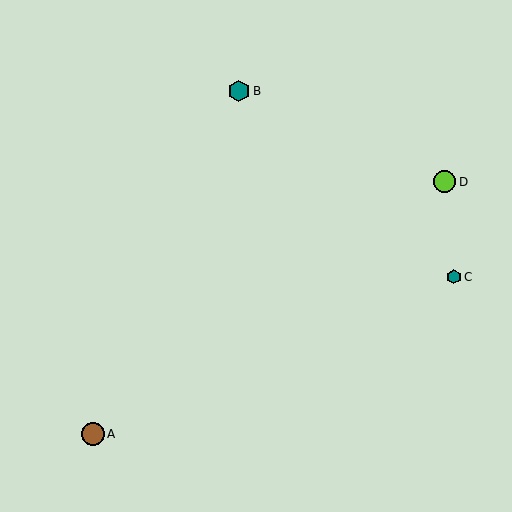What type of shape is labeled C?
Shape C is a teal hexagon.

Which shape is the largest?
The brown circle (labeled A) is the largest.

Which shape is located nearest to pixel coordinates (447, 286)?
The teal hexagon (labeled C) at (454, 277) is nearest to that location.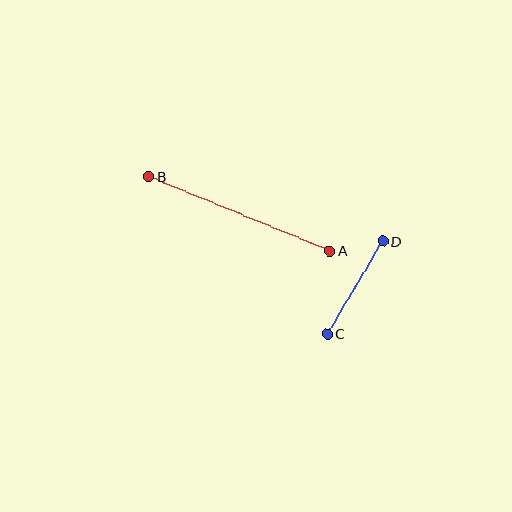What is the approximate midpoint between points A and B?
The midpoint is at approximately (239, 214) pixels.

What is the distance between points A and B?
The distance is approximately 196 pixels.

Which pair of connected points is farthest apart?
Points A and B are farthest apart.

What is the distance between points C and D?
The distance is approximately 108 pixels.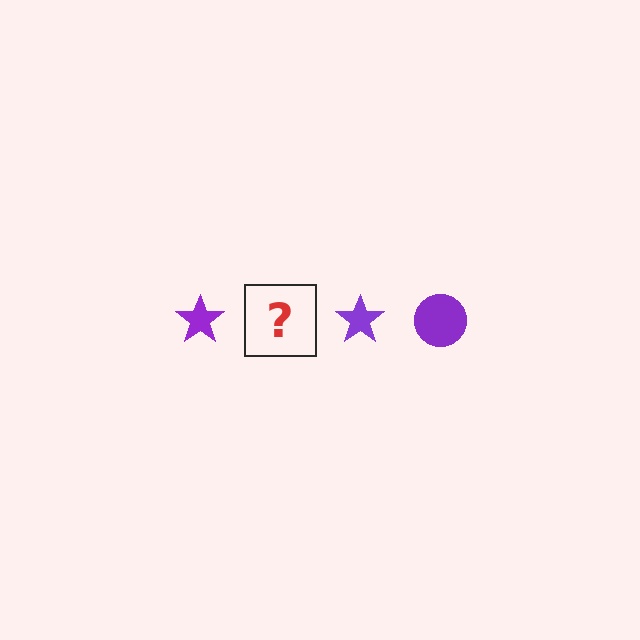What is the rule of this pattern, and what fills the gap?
The rule is that the pattern cycles through star, circle shapes in purple. The gap should be filled with a purple circle.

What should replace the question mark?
The question mark should be replaced with a purple circle.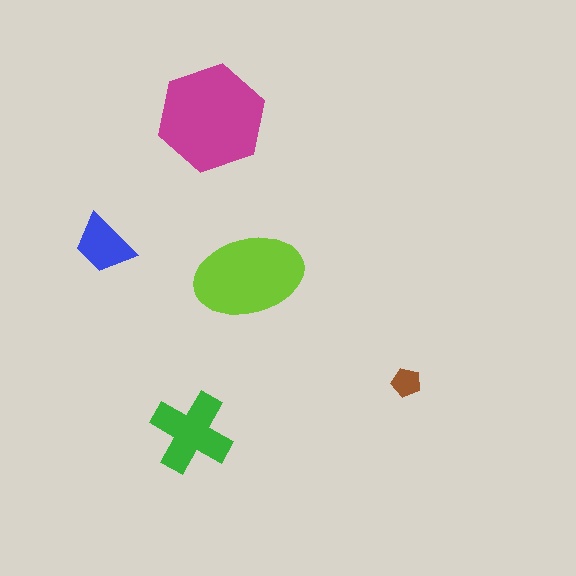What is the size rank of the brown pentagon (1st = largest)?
5th.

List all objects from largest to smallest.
The magenta hexagon, the lime ellipse, the green cross, the blue trapezoid, the brown pentagon.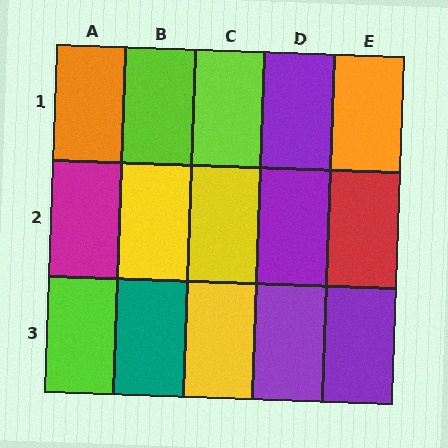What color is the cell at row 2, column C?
Yellow.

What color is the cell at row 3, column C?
Yellow.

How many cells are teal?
1 cell is teal.